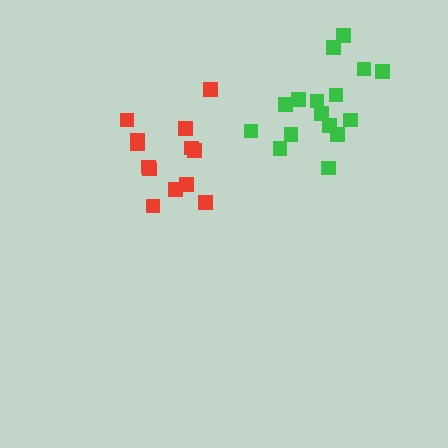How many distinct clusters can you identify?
There are 2 distinct clusters.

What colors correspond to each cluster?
The clusters are colored: red, green.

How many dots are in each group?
Group 1: 13 dots, Group 2: 16 dots (29 total).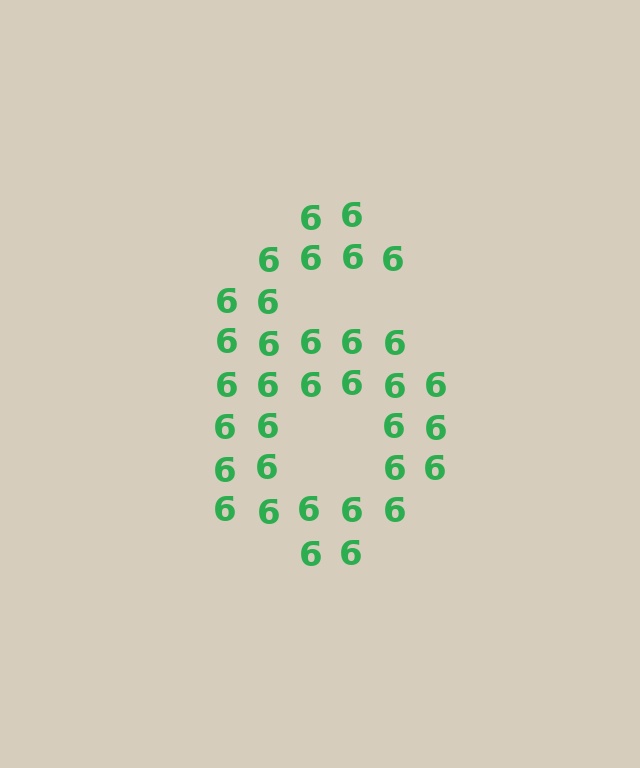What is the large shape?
The large shape is the digit 6.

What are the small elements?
The small elements are digit 6's.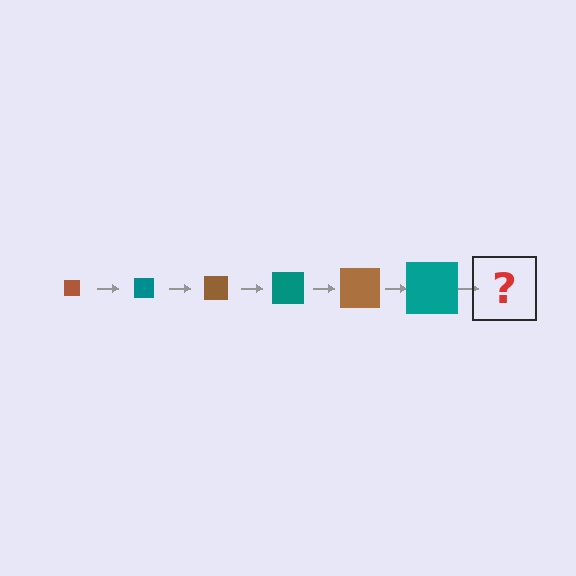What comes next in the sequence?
The next element should be a brown square, larger than the previous one.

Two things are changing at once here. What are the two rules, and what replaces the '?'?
The two rules are that the square grows larger each step and the color cycles through brown and teal. The '?' should be a brown square, larger than the previous one.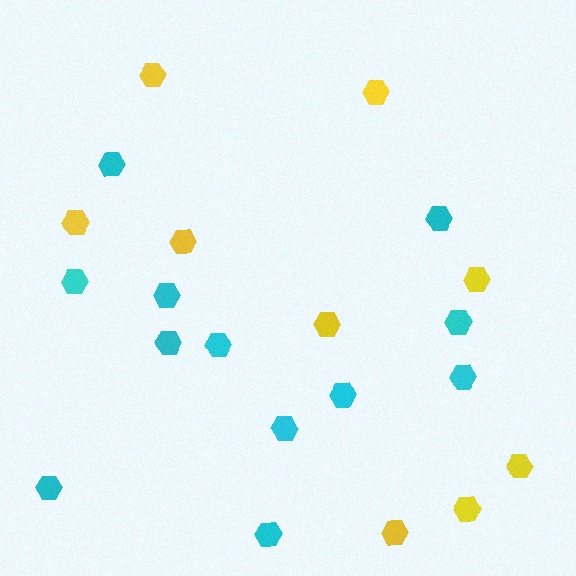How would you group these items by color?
There are 2 groups: one group of yellow hexagons (9) and one group of cyan hexagons (12).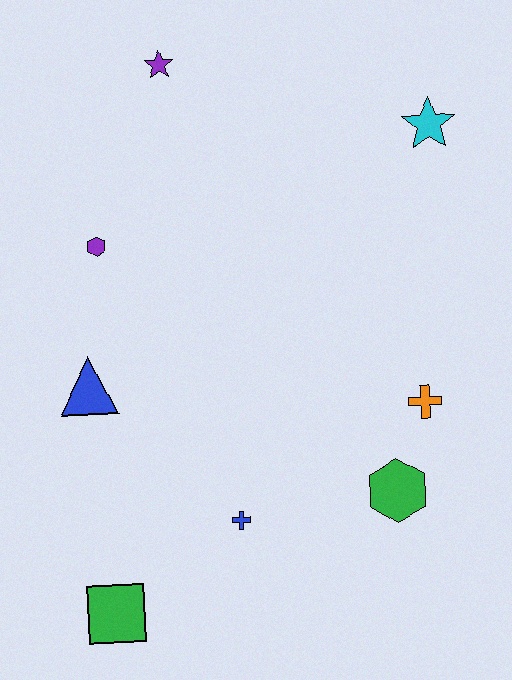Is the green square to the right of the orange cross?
No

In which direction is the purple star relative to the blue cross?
The purple star is above the blue cross.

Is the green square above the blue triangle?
No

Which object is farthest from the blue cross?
The purple star is farthest from the blue cross.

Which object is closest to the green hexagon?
The orange cross is closest to the green hexagon.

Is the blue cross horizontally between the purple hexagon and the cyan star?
Yes